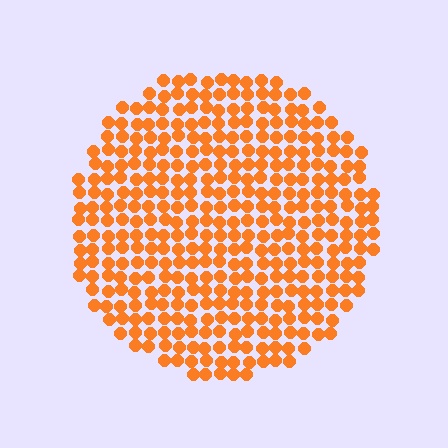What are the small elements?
The small elements are circles.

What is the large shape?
The large shape is a circle.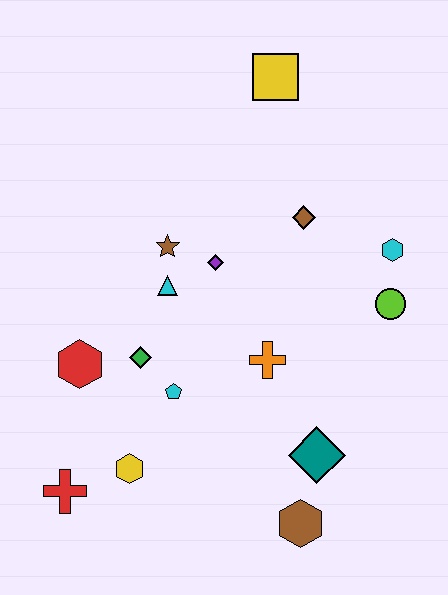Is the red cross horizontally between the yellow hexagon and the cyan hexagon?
No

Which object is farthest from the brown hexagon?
The yellow square is farthest from the brown hexagon.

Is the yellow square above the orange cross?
Yes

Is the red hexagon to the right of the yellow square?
No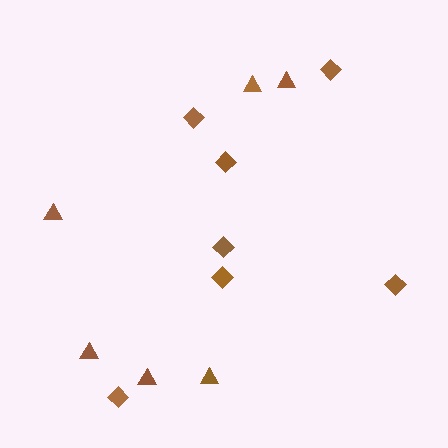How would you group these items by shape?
There are 2 groups: one group of triangles (6) and one group of diamonds (7).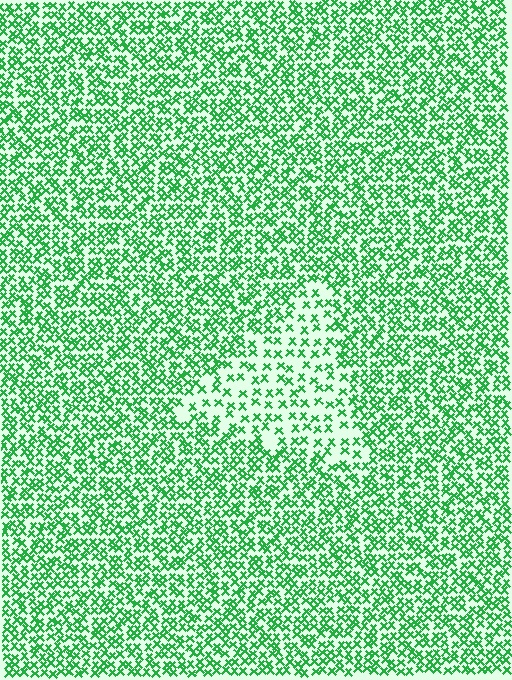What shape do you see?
I see a triangle.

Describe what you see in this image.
The image contains small green elements arranged at two different densities. A triangle-shaped region is visible where the elements are less densely packed than the surrounding area.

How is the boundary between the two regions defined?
The boundary is defined by a change in element density (approximately 2.0x ratio). All elements are the same color, size, and shape.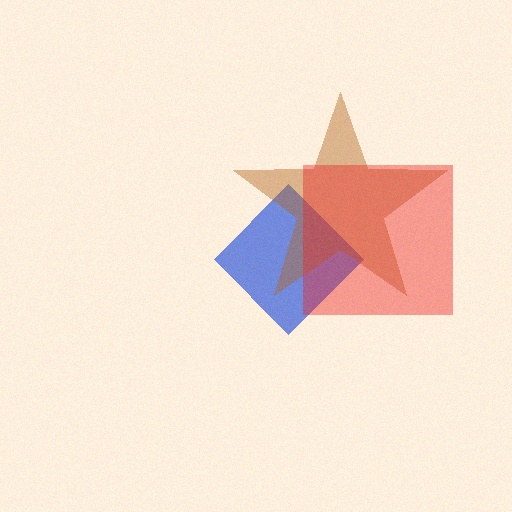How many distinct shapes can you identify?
There are 3 distinct shapes: a blue diamond, a brown star, a red square.